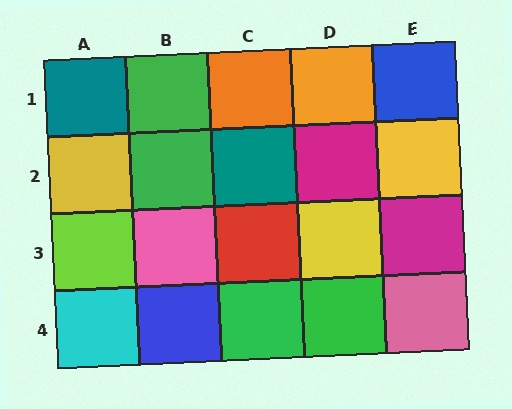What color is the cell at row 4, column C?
Green.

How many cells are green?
4 cells are green.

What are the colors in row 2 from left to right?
Yellow, green, teal, magenta, yellow.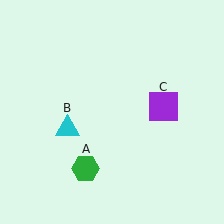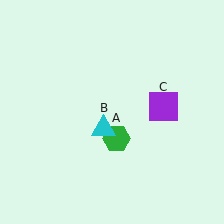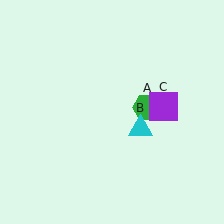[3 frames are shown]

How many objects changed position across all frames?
2 objects changed position: green hexagon (object A), cyan triangle (object B).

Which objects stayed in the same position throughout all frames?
Purple square (object C) remained stationary.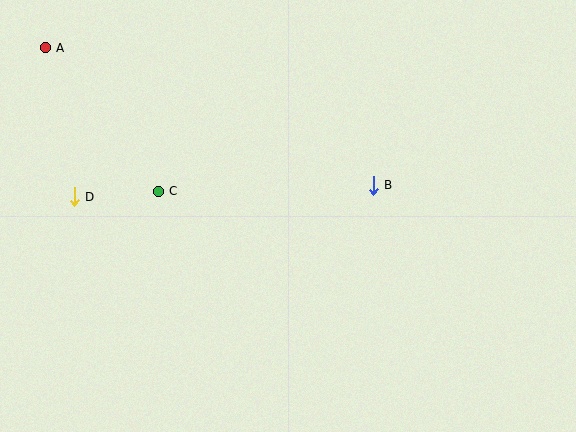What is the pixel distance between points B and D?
The distance between B and D is 299 pixels.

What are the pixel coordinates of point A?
Point A is at (45, 48).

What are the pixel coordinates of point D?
Point D is at (74, 197).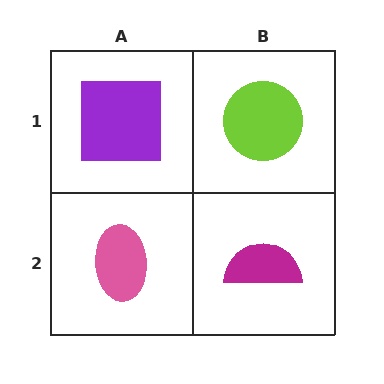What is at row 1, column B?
A lime circle.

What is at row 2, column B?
A magenta semicircle.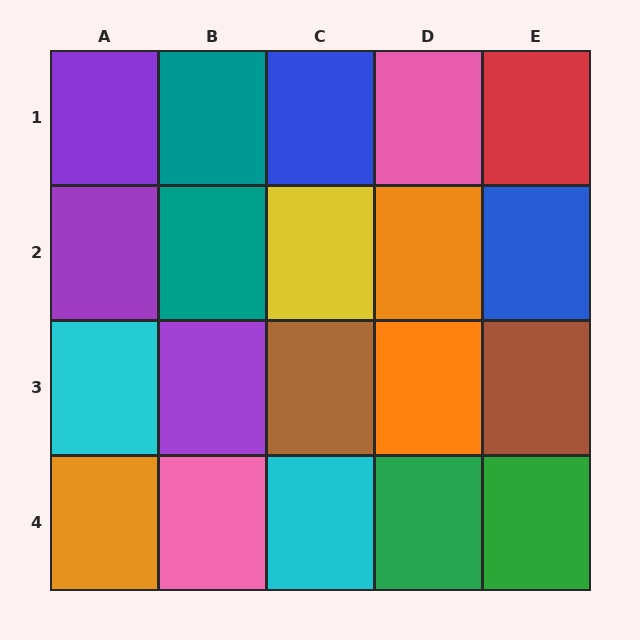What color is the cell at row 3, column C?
Brown.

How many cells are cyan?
2 cells are cyan.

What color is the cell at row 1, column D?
Pink.